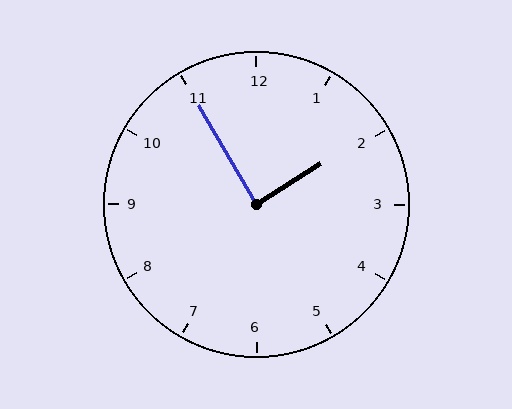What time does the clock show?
1:55.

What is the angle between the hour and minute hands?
Approximately 88 degrees.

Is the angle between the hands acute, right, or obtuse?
It is right.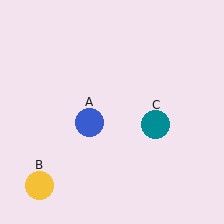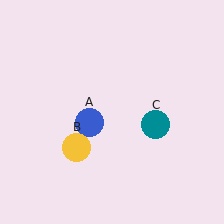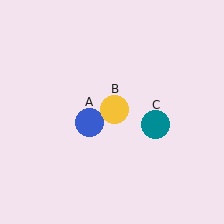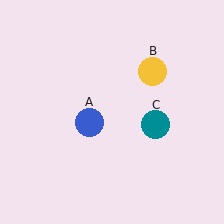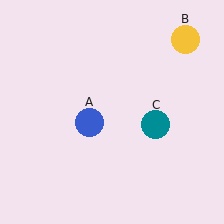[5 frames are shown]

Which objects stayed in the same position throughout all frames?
Blue circle (object A) and teal circle (object C) remained stationary.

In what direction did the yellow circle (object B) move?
The yellow circle (object B) moved up and to the right.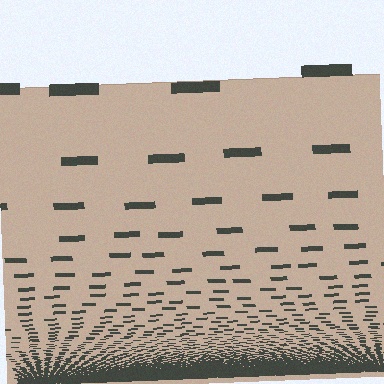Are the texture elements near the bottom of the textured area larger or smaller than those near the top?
Smaller. The gradient is inverted — elements near the bottom are smaller and denser.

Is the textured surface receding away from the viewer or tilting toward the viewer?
The surface appears to tilt toward the viewer. Texture elements get larger and sparser toward the top.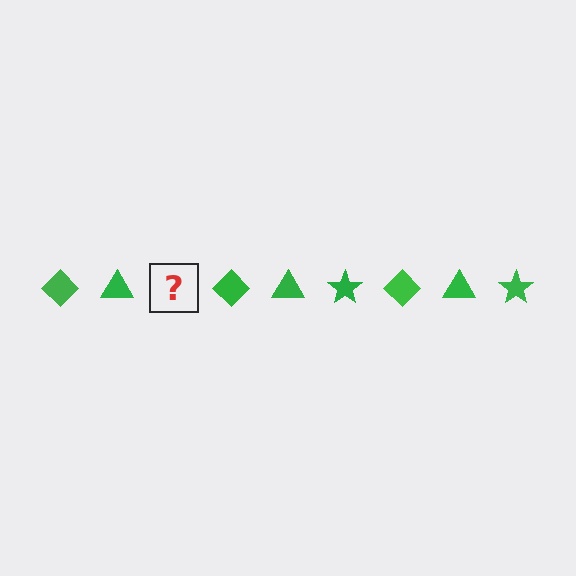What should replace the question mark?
The question mark should be replaced with a green star.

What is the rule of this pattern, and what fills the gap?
The rule is that the pattern cycles through diamond, triangle, star shapes in green. The gap should be filled with a green star.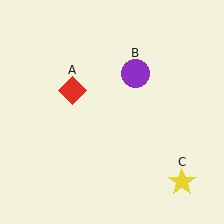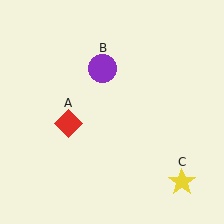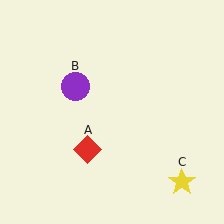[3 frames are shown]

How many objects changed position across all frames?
2 objects changed position: red diamond (object A), purple circle (object B).